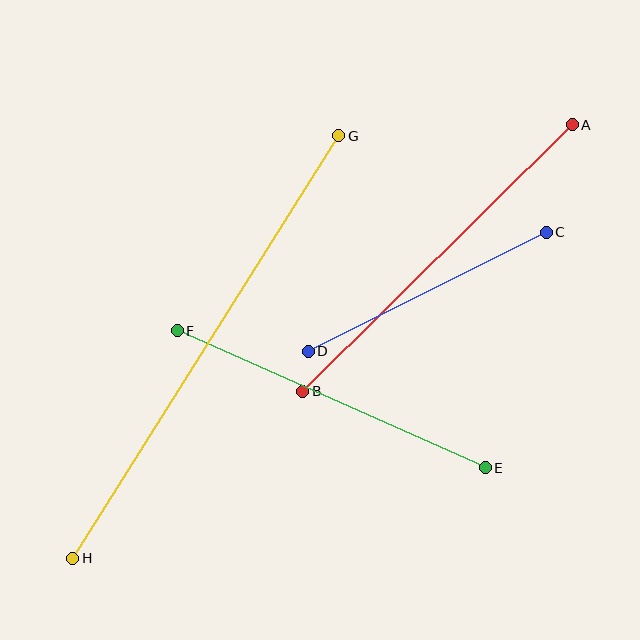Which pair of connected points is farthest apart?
Points G and H are farthest apart.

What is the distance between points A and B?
The distance is approximately 379 pixels.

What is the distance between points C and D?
The distance is approximately 266 pixels.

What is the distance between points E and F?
The distance is approximately 337 pixels.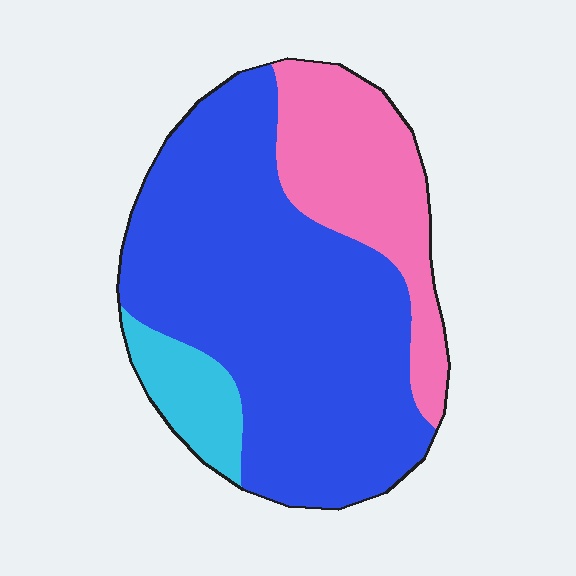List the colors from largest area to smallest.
From largest to smallest: blue, pink, cyan.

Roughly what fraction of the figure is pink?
Pink takes up about one quarter (1/4) of the figure.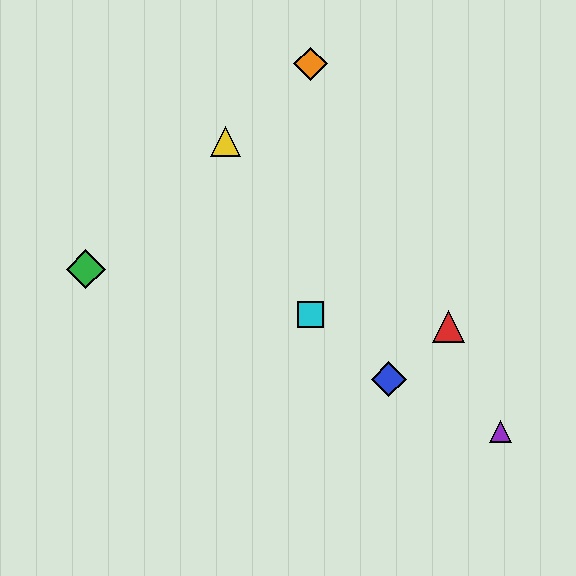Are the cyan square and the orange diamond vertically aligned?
Yes, both are at x≈311.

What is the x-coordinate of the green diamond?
The green diamond is at x≈86.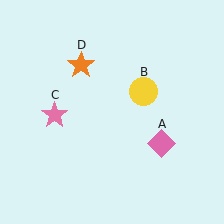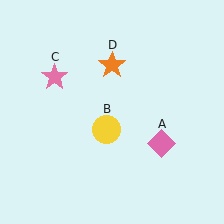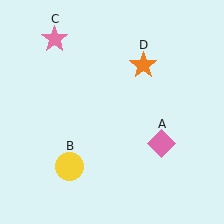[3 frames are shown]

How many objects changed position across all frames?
3 objects changed position: yellow circle (object B), pink star (object C), orange star (object D).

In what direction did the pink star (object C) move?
The pink star (object C) moved up.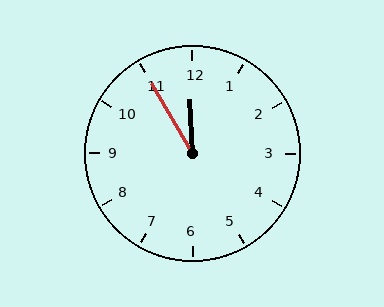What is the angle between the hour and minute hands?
Approximately 28 degrees.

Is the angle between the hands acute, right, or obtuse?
It is acute.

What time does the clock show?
11:55.